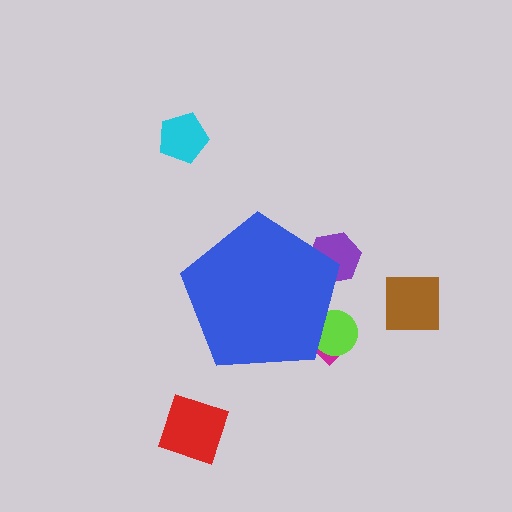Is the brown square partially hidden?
No, the brown square is fully visible.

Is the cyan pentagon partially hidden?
No, the cyan pentagon is fully visible.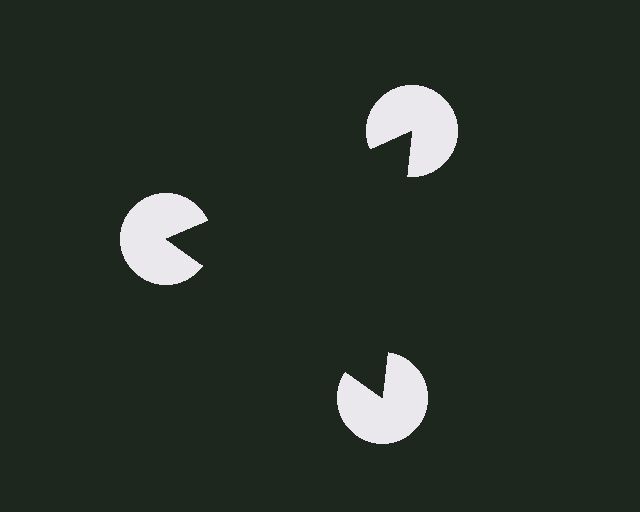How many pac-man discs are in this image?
There are 3 — one at each vertex of the illusory triangle.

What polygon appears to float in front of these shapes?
An illusory triangle — its edges are inferred from the aligned wedge cuts in the pac-man discs, not physically drawn.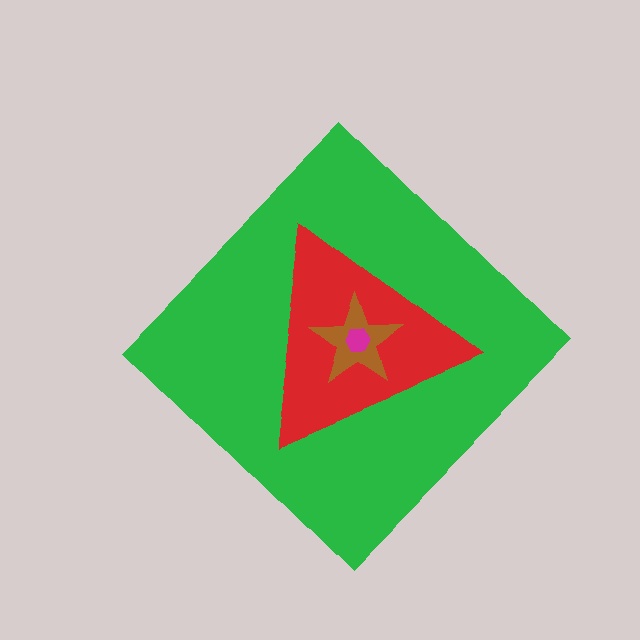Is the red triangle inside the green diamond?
Yes.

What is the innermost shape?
The magenta hexagon.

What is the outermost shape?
The green diamond.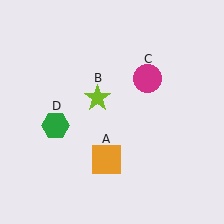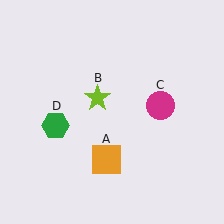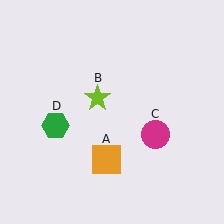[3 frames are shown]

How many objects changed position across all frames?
1 object changed position: magenta circle (object C).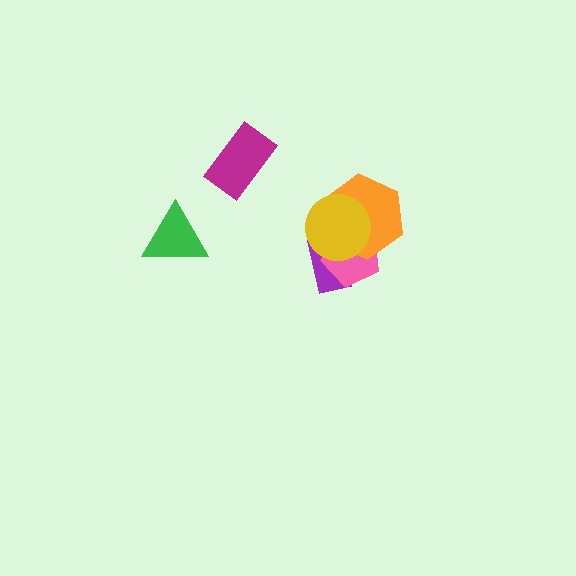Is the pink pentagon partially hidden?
Yes, it is partially covered by another shape.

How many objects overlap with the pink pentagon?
3 objects overlap with the pink pentagon.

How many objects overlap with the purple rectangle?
3 objects overlap with the purple rectangle.